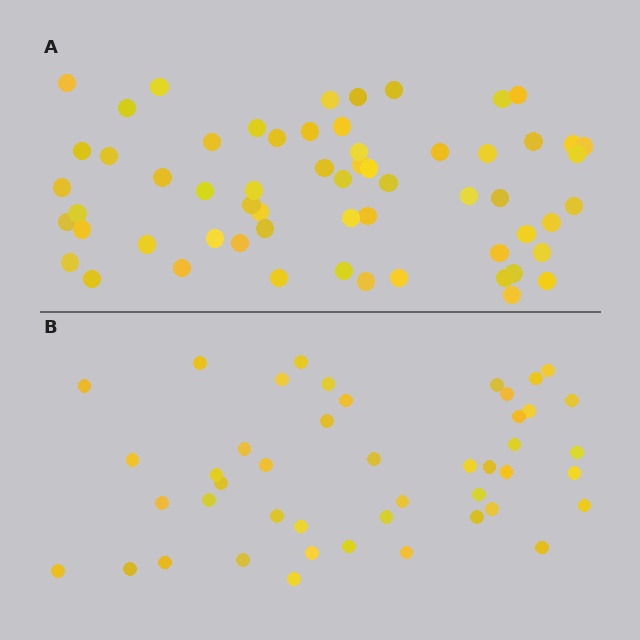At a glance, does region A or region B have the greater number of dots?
Region A (the top region) has more dots.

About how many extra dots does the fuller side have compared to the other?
Region A has approximately 15 more dots than region B.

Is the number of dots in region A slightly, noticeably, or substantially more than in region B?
Region A has noticeably more, but not dramatically so. The ratio is roughly 1.3 to 1.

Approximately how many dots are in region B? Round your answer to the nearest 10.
About 40 dots. (The exact count is 45, which rounds to 40.)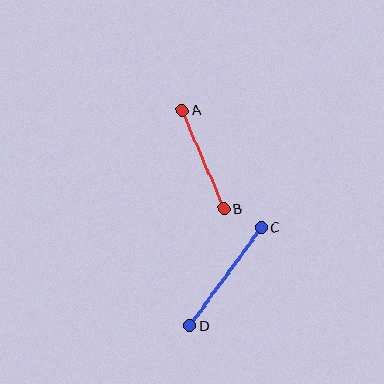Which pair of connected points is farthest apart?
Points C and D are farthest apart.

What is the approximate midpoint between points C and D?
The midpoint is at approximately (226, 277) pixels.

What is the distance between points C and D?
The distance is approximately 122 pixels.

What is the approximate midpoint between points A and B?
The midpoint is at approximately (203, 160) pixels.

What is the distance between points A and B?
The distance is approximately 107 pixels.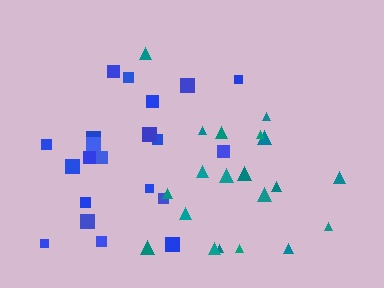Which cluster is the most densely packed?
Blue.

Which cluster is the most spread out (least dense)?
Teal.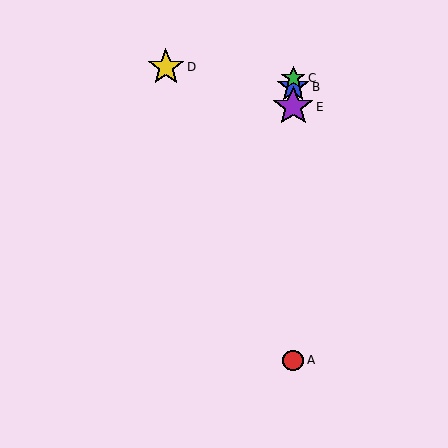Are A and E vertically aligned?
Yes, both are at x≈293.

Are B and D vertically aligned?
No, B is at x≈293 and D is at x≈166.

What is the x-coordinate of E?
Object E is at x≈293.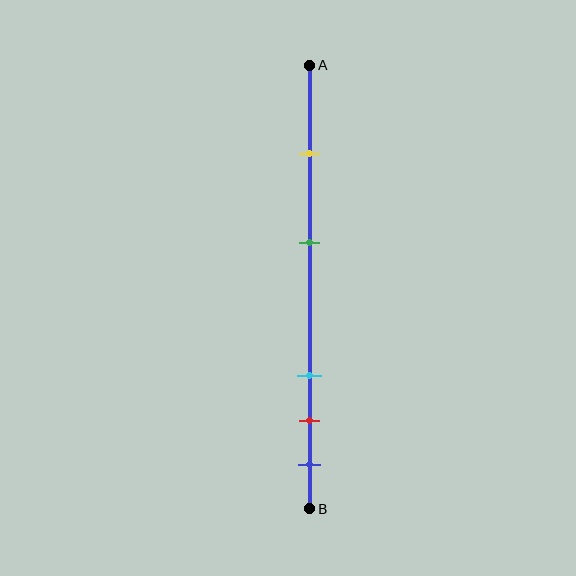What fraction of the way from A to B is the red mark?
The red mark is approximately 80% (0.8) of the way from A to B.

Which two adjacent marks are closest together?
The red and blue marks are the closest adjacent pair.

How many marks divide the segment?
There are 5 marks dividing the segment.